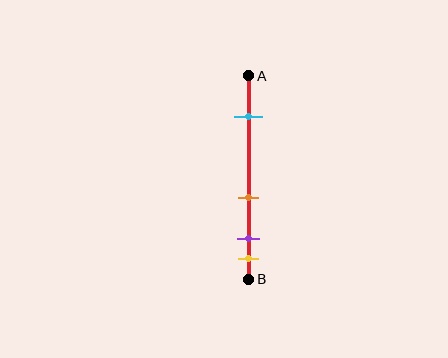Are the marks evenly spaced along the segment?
No, the marks are not evenly spaced.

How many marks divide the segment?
There are 4 marks dividing the segment.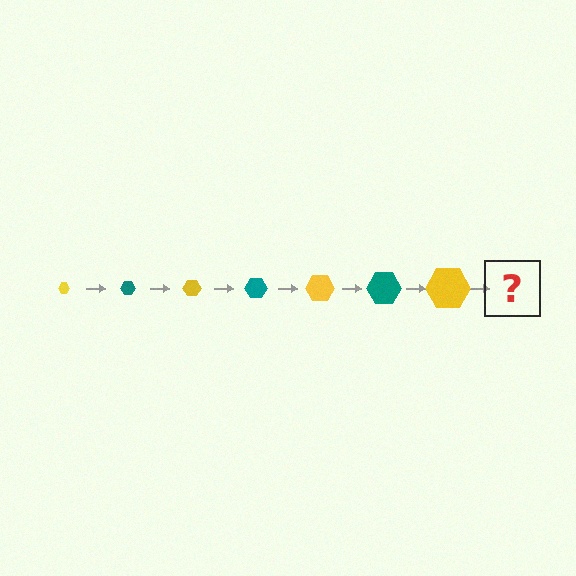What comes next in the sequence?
The next element should be a teal hexagon, larger than the previous one.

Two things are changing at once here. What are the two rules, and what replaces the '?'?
The two rules are that the hexagon grows larger each step and the color cycles through yellow and teal. The '?' should be a teal hexagon, larger than the previous one.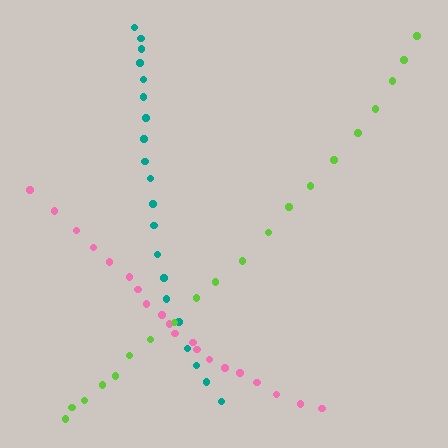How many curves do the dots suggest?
There are 3 distinct paths.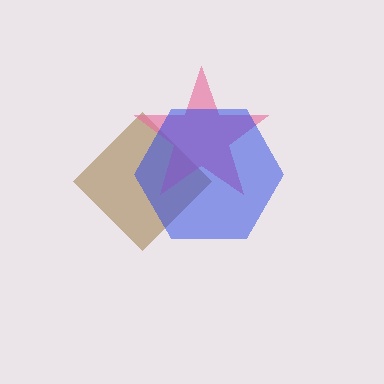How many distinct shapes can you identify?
There are 3 distinct shapes: a brown diamond, a pink star, a blue hexagon.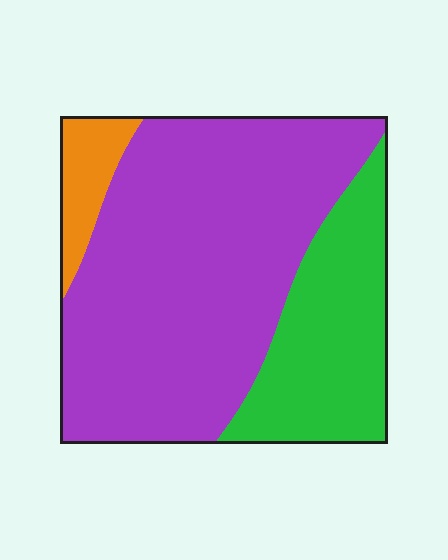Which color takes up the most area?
Purple, at roughly 65%.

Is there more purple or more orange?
Purple.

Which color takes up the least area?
Orange, at roughly 5%.